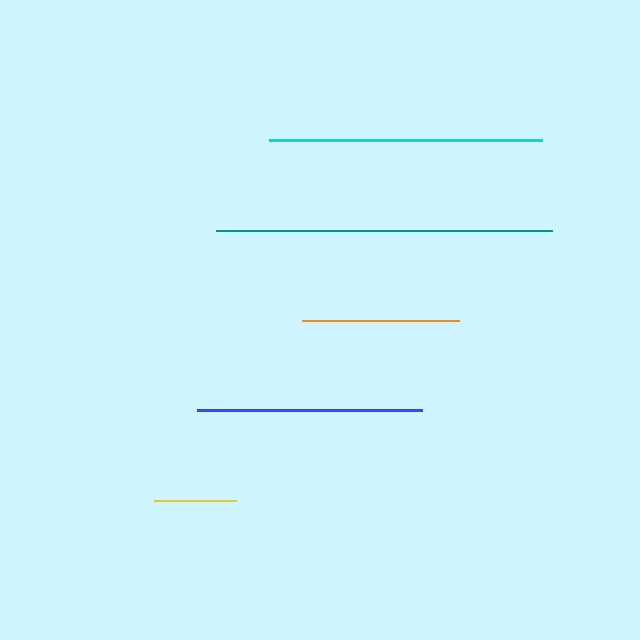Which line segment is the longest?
The teal line is the longest at approximately 336 pixels.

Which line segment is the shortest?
The yellow line is the shortest at approximately 82 pixels.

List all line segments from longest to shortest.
From longest to shortest: teal, cyan, blue, orange, yellow.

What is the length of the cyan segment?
The cyan segment is approximately 272 pixels long.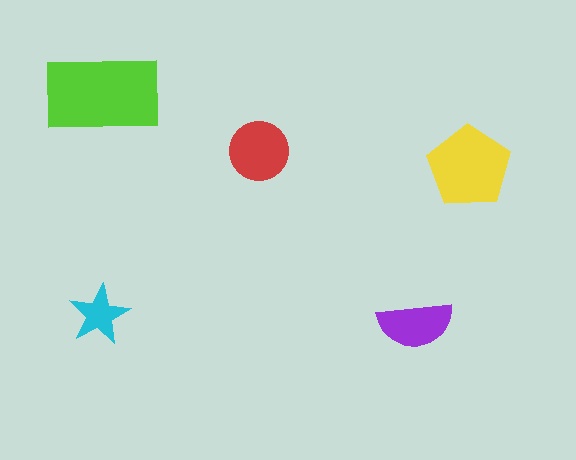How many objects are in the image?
There are 5 objects in the image.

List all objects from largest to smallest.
The lime rectangle, the yellow pentagon, the red circle, the purple semicircle, the cyan star.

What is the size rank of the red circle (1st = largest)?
3rd.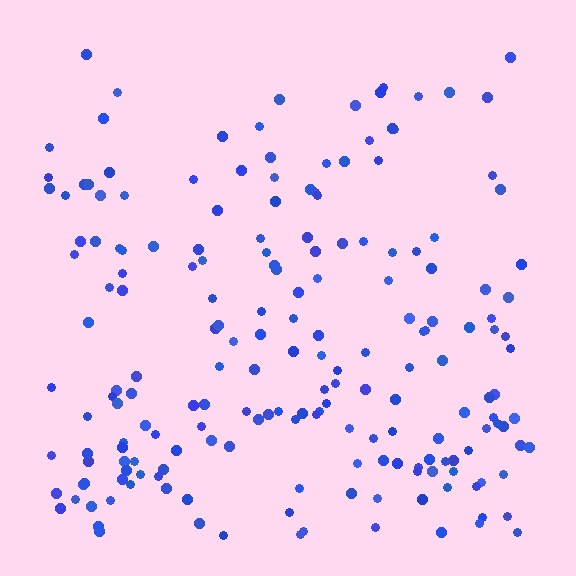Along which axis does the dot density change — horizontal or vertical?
Vertical.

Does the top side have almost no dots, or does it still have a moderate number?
Still a moderate number, just noticeably fewer than the bottom.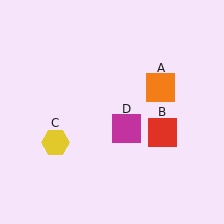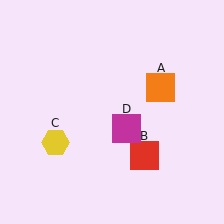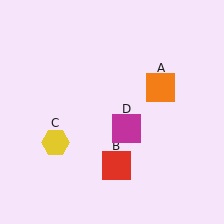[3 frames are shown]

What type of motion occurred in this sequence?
The red square (object B) rotated clockwise around the center of the scene.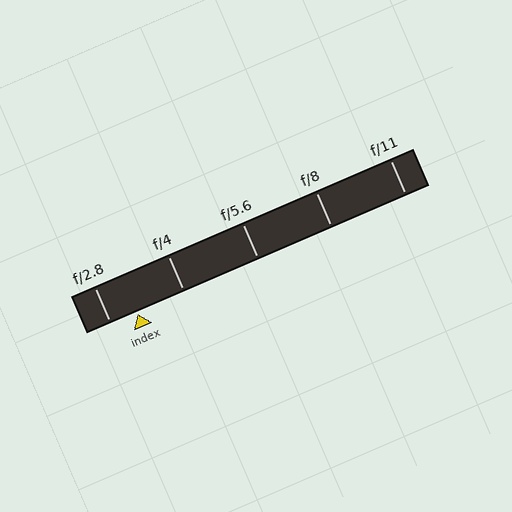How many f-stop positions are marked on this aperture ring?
There are 5 f-stop positions marked.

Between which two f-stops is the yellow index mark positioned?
The index mark is between f/2.8 and f/4.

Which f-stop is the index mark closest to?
The index mark is closest to f/2.8.